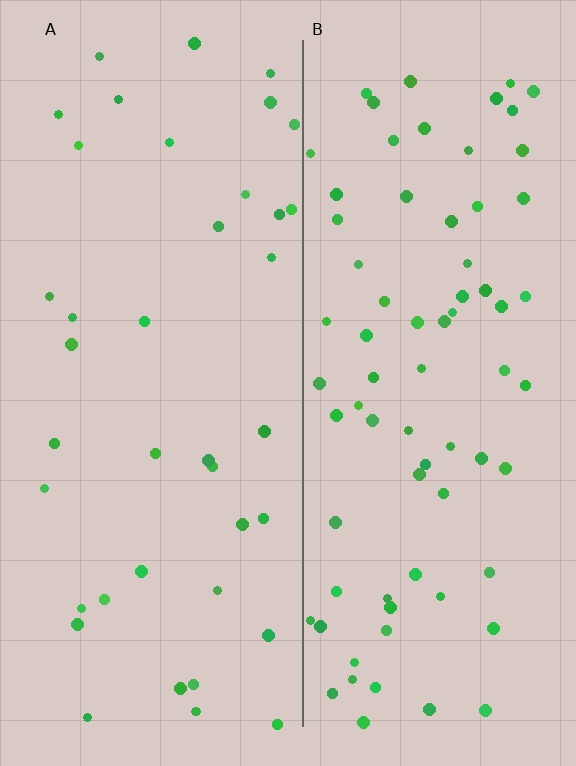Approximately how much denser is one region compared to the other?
Approximately 1.9× — region B over region A.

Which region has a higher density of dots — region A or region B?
B (the right).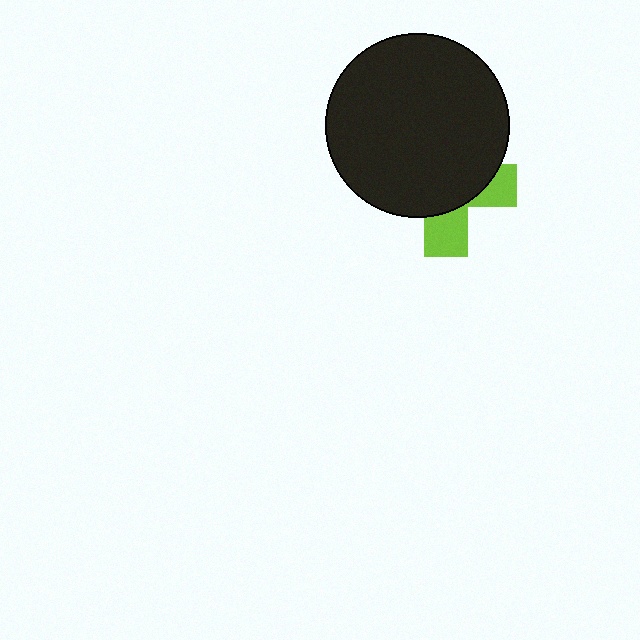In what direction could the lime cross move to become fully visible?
The lime cross could move down. That would shift it out from behind the black circle entirely.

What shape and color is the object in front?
The object in front is a black circle.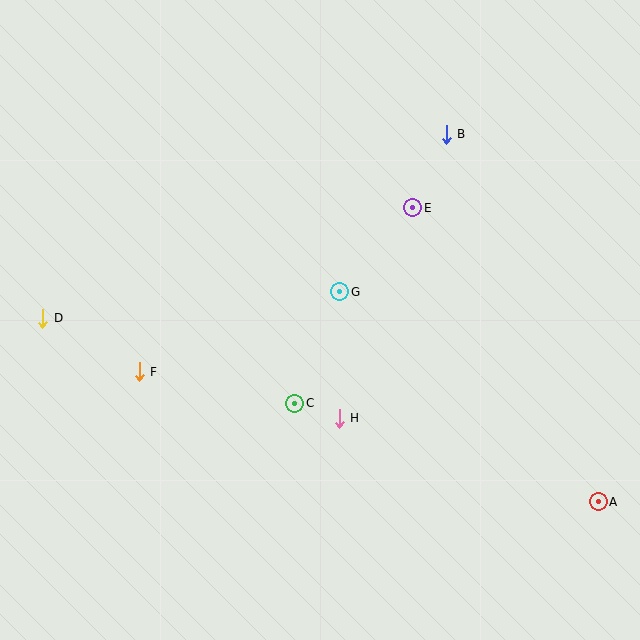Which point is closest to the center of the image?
Point G at (340, 292) is closest to the center.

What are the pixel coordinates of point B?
Point B is at (446, 134).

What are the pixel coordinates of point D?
Point D is at (43, 318).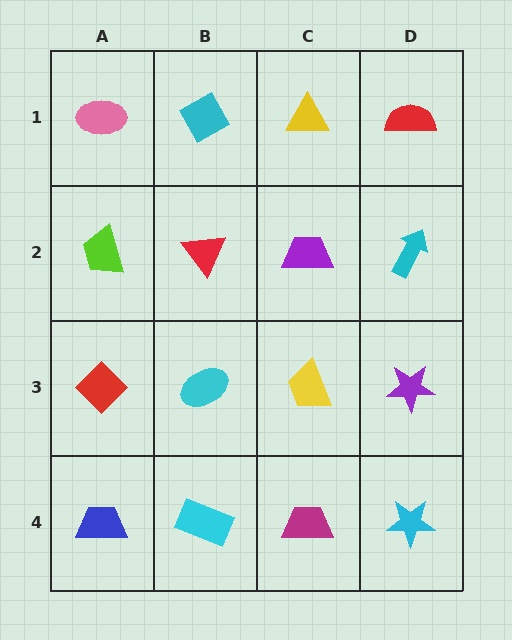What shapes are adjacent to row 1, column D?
A cyan arrow (row 2, column D), a yellow triangle (row 1, column C).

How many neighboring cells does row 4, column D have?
2.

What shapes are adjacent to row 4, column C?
A yellow trapezoid (row 3, column C), a cyan rectangle (row 4, column B), a cyan star (row 4, column D).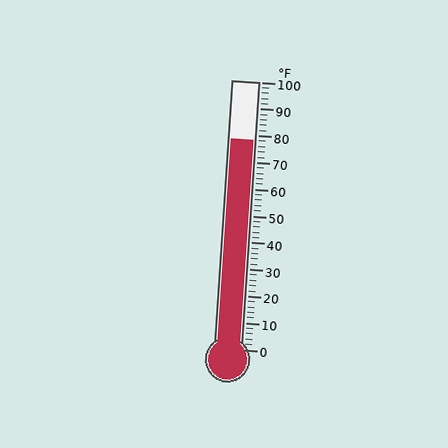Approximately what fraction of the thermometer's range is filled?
The thermometer is filled to approximately 80% of its range.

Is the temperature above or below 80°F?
The temperature is below 80°F.